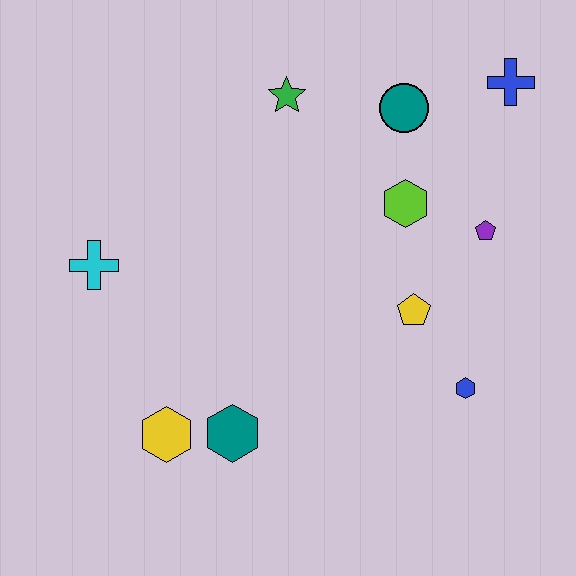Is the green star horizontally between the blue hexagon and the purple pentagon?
No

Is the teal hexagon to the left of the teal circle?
Yes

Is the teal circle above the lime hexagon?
Yes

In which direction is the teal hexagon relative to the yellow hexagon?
The teal hexagon is to the right of the yellow hexagon.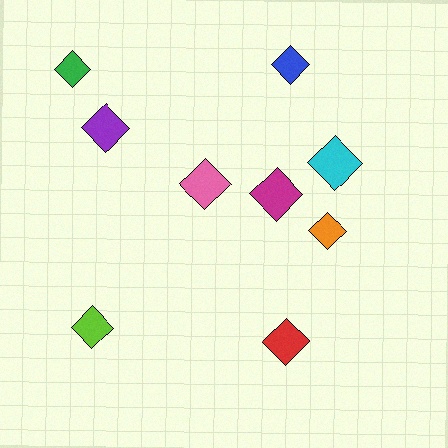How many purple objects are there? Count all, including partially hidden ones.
There is 1 purple object.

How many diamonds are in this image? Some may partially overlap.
There are 9 diamonds.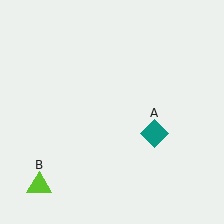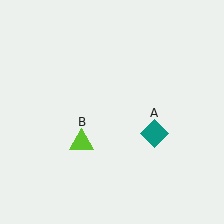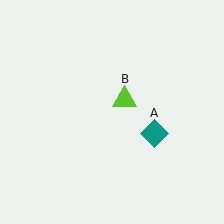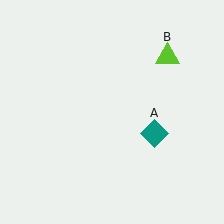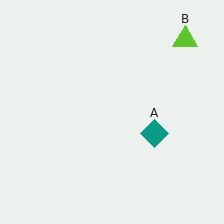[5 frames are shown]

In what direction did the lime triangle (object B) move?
The lime triangle (object B) moved up and to the right.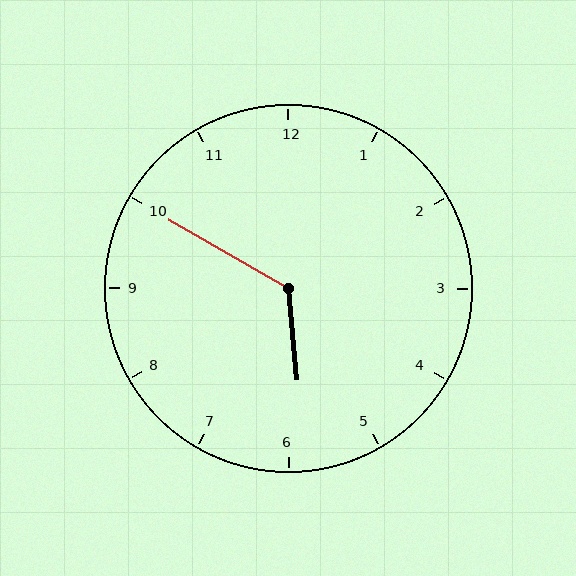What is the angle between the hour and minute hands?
Approximately 125 degrees.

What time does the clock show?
5:50.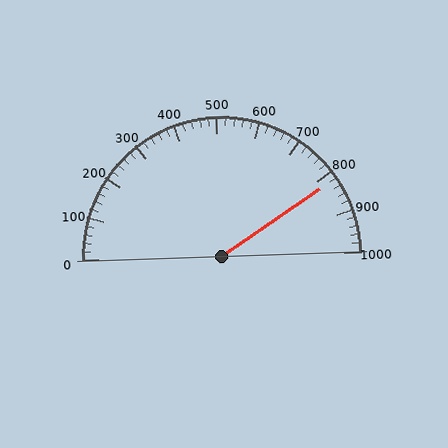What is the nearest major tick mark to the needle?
The nearest major tick mark is 800.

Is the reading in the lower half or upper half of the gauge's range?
The reading is in the upper half of the range (0 to 1000).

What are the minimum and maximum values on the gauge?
The gauge ranges from 0 to 1000.